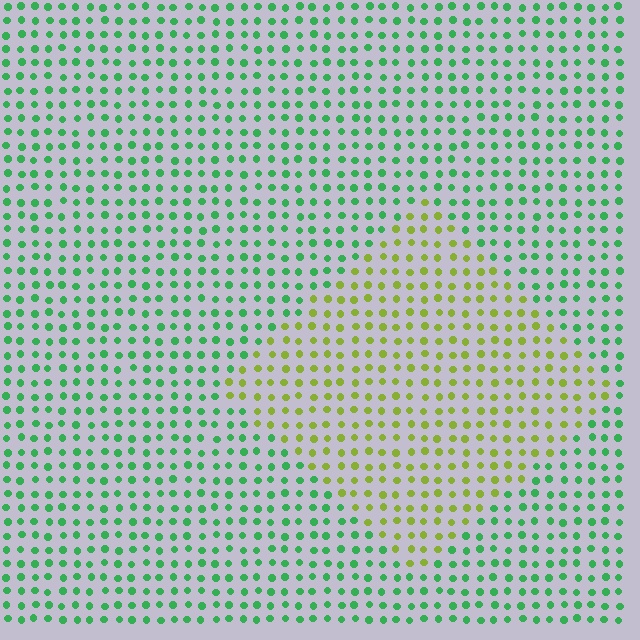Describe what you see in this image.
The image is filled with small green elements in a uniform arrangement. A diamond-shaped region is visible where the elements are tinted to a slightly different hue, forming a subtle color boundary.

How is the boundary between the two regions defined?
The boundary is defined purely by a slight shift in hue (about 55 degrees). Spacing, size, and orientation are identical on both sides.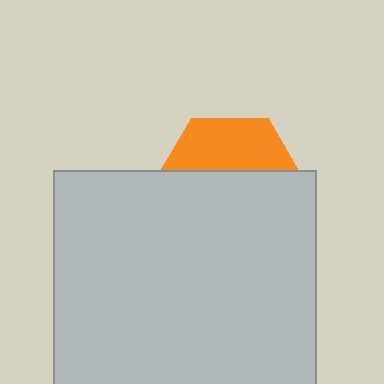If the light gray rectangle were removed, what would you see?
You would see the complete orange hexagon.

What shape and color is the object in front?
The object in front is a light gray rectangle.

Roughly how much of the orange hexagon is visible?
A small part of it is visible (roughly 36%).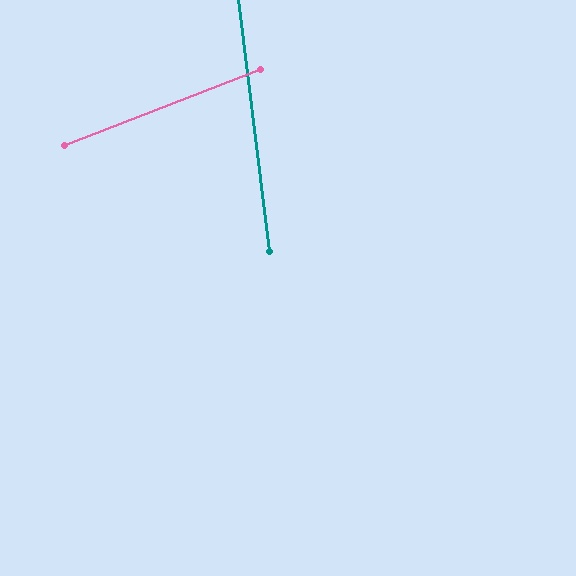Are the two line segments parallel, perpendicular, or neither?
Neither parallel nor perpendicular — they differ by about 76°.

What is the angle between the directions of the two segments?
Approximately 76 degrees.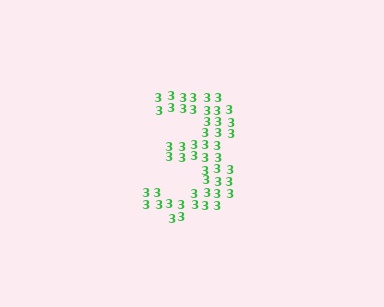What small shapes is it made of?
It is made of small digit 3's.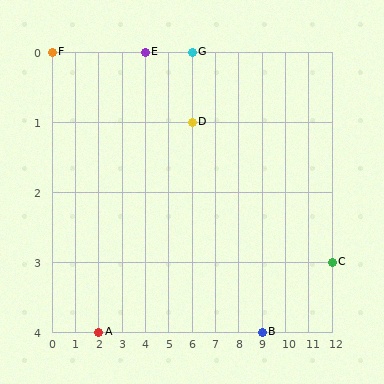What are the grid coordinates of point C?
Point C is at grid coordinates (12, 3).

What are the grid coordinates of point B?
Point B is at grid coordinates (9, 4).